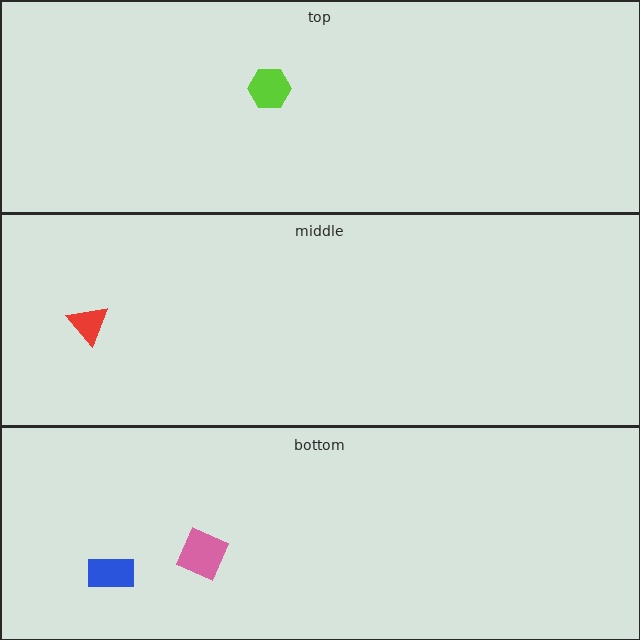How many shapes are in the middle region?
1.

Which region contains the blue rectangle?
The bottom region.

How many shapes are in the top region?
1.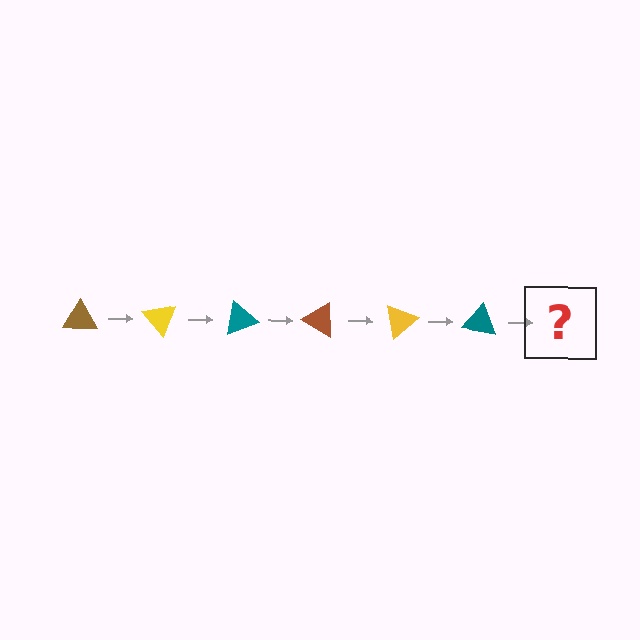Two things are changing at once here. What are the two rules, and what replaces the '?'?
The two rules are that it rotates 50 degrees each step and the color cycles through brown, yellow, and teal. The '?' should be a brown triangle, rotated 300 degrees from the start.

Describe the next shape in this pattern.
It should be a brown triangle, rotated 300 degrees from the start.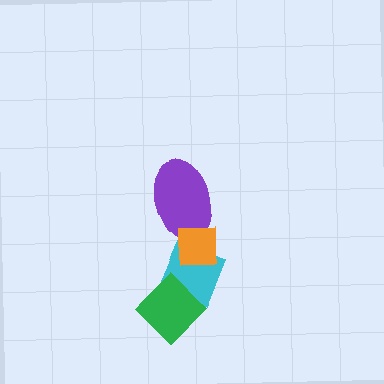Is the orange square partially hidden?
No, no other shape covers it.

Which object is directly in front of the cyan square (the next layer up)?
The green diamond is directly in front of the cyan square.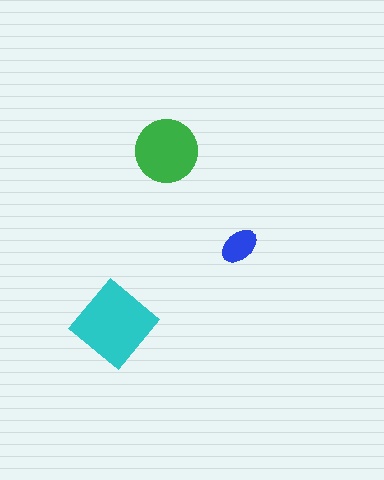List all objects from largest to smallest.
The cyan diamond, the green circle, the blue ellipse.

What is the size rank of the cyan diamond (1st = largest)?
1st.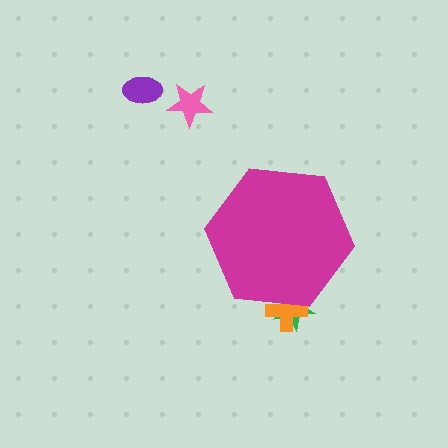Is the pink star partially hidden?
No, the pink star is fully visible.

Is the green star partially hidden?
Yes, the green star is partially hidden behind the magenta hexagon.